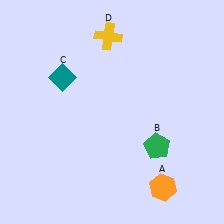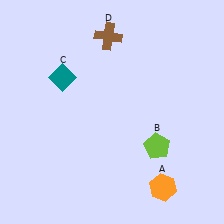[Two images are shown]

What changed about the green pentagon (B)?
In Image 1, B is green. In Image 2, it changed to lime.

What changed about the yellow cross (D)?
In Image 1, D is yellow. In Image 2, it changed to brown.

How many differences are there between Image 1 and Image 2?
There are 2 differences between the two images.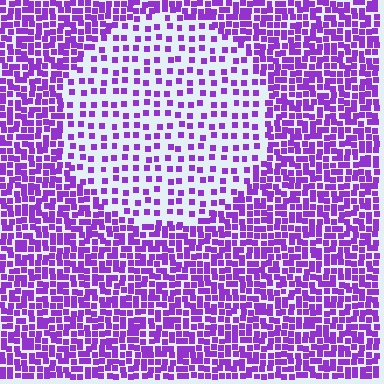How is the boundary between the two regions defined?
The boundary is defined by a change in element density (approximately 2.4x ratio). All elements are the same color, size, and shape.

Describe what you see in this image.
The image contains small purple elements arranged at two different densities. A circle-shaped region is visible where the elements are less densely packed than the surrounding area.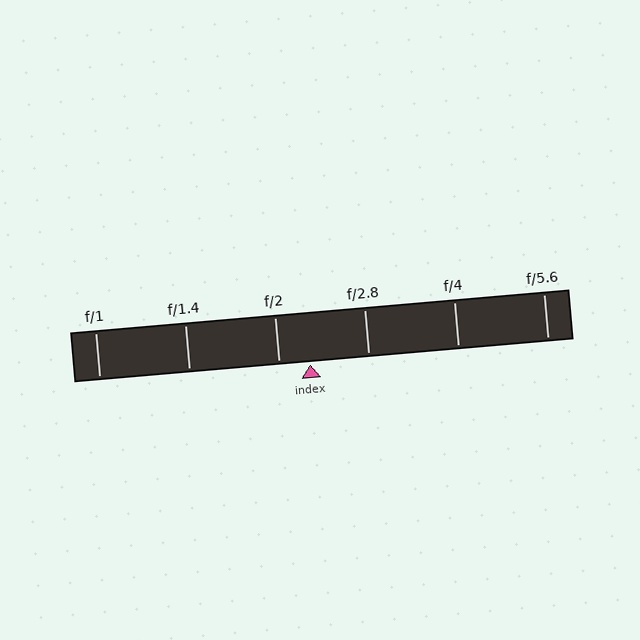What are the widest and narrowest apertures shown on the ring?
The widest aperture shown is f/1 and the narrowest is f/5.6.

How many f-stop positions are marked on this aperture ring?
There are 6 f-stop positions marked.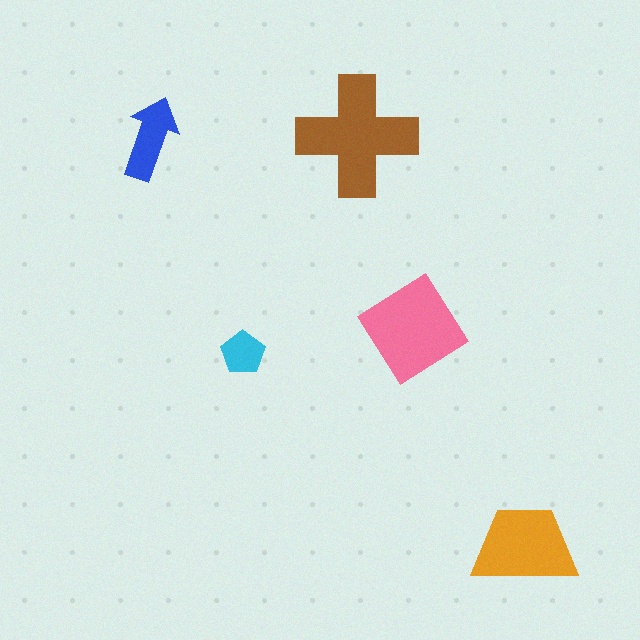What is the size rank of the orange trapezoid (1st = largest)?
3rd.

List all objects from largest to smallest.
The brown cross, the pink diamond, the orange trapezoid, the blue arrow, the cyan pentagon.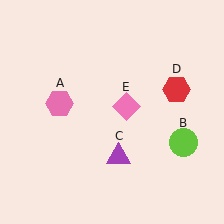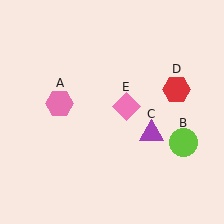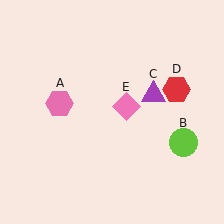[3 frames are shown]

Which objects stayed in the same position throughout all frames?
Pink hexagon (object A) and lime circle (object B) and red hexagon (object D) and pink diamond (object E) remained stationary.